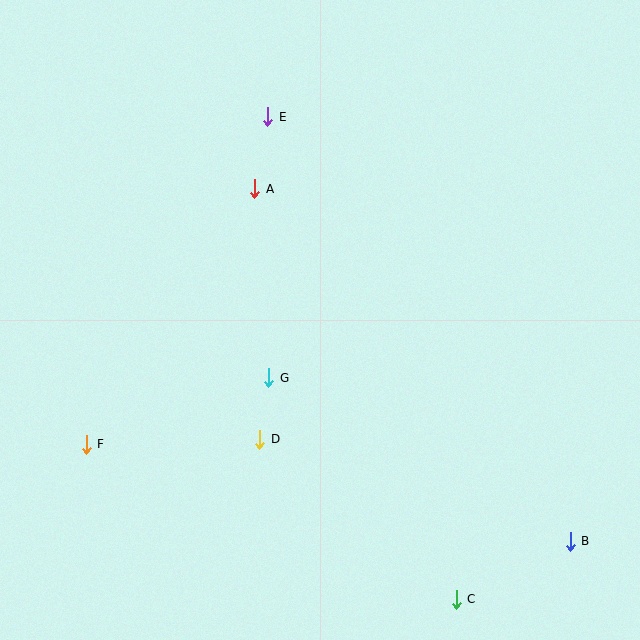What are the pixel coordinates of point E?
Point E is at (268, 117).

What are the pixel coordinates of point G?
Point G is at (269, 378).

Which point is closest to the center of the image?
Point G at (269, 378) is closest to the center.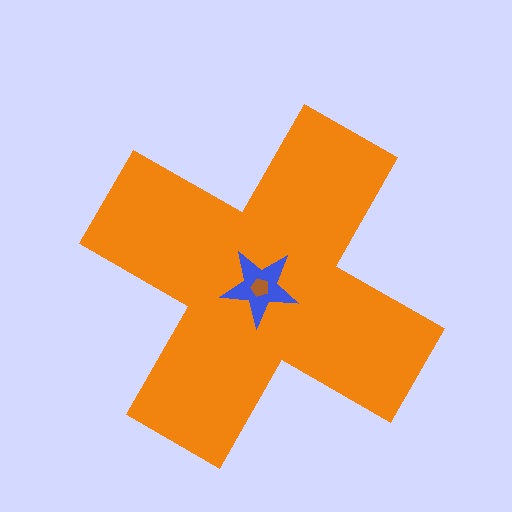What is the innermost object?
The brown pentagon.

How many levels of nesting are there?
3.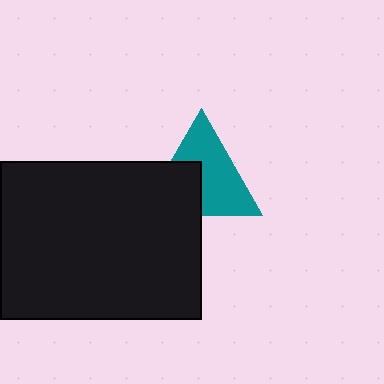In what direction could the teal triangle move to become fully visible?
The teal triangle could move toward the upper-right. That would shift it out from behind the black rectangle entirely.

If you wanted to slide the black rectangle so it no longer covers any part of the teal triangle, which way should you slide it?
Slide it toward the lower-left — that is the most direct way to separate the two shapes.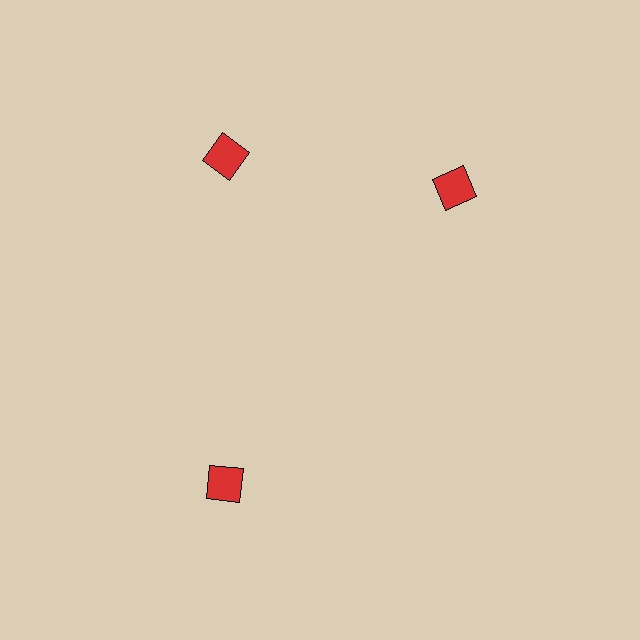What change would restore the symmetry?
The symmetry would be restored by rotating it back into even spacing with its neighbors so that all 3 diamonds sit at equal angles and equal distance from the center.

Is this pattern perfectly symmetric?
No. The 3 red diamonds are arranged in a ring, but one element near the 3 o'clock position is rotated out of alignment along the ring, breaking the 3-fold rotational symmetry.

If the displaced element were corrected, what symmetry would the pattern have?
It would have 3-fold rotational symmetry — the pattern would map onto itself every 120 degrees.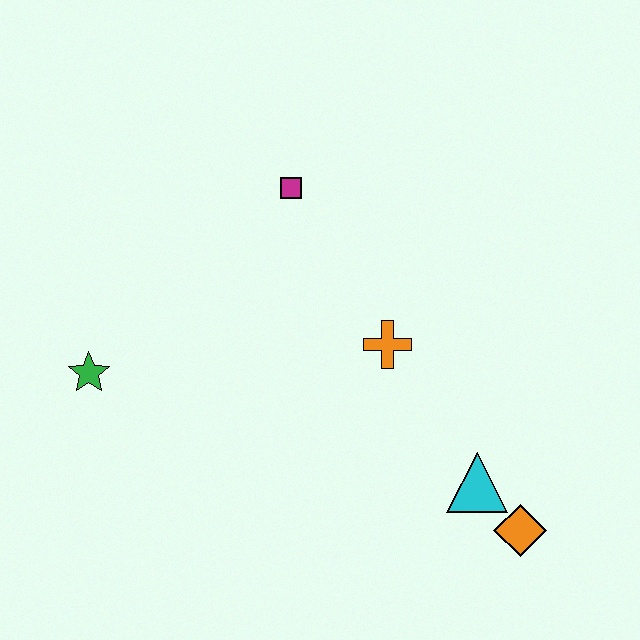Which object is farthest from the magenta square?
The orange diamond is farthest from the magenta square.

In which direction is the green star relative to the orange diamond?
The green star is to the left of the orange diamond.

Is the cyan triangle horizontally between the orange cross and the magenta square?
No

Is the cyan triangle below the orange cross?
Yes